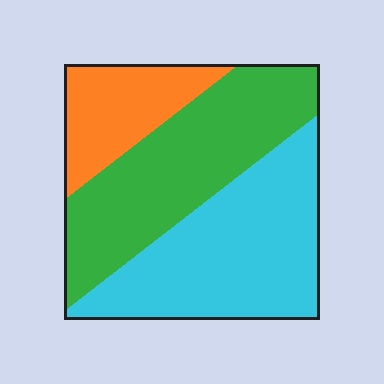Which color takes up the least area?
Orange, at roughly 20%.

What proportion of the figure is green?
Green covers about 40% of the figure.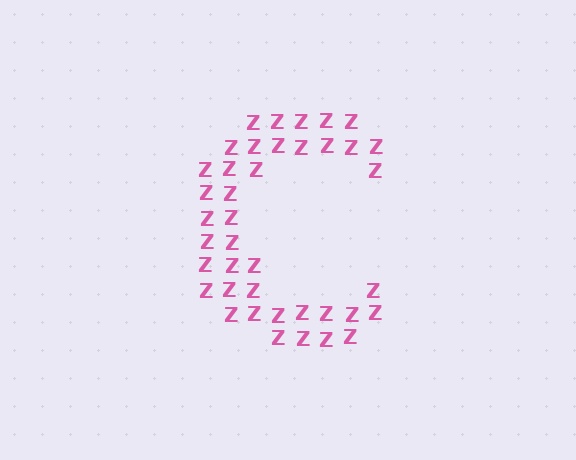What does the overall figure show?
The overall figure shows the letter C.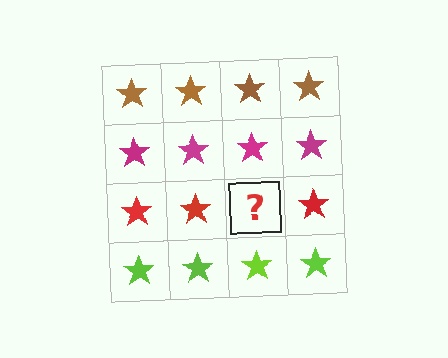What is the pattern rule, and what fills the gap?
The rule is that each row has a consistent color. The gap should be filled with a red star.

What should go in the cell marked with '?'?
The missing cell should contain a red star.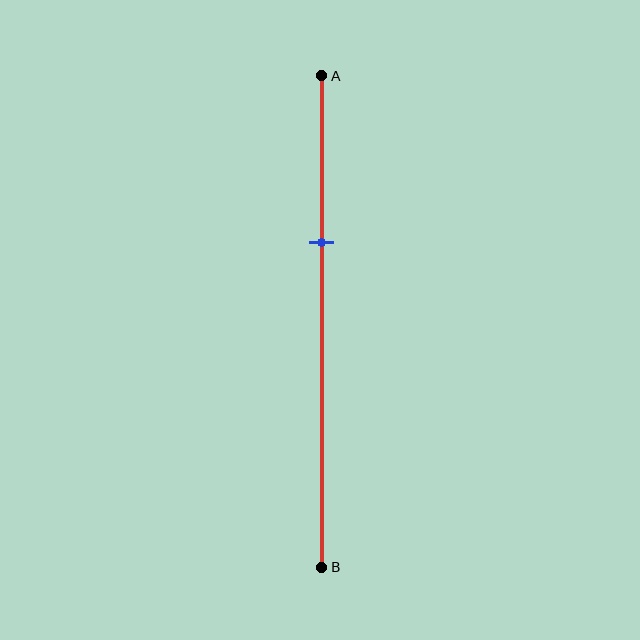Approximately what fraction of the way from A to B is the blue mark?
The blue mark is approximately 35% of the way from A to B.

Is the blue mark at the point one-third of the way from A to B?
Yes, the mark is approximately at the one-third point.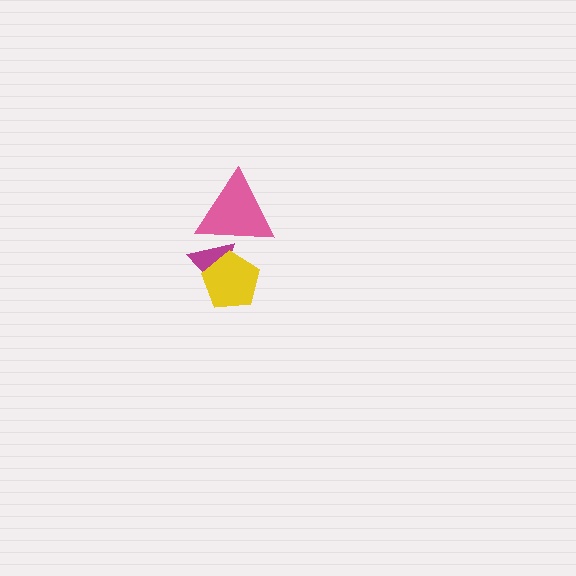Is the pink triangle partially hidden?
No, no other shape covers it.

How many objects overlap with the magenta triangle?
2 objects overlap with the magenta triangle.